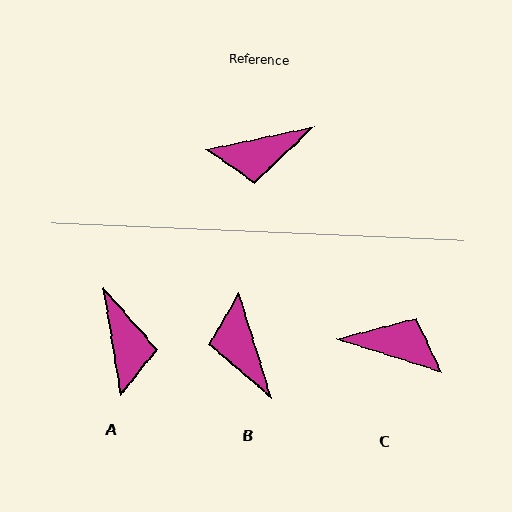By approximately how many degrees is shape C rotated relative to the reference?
Approximately 151 degrees counter-clockwise.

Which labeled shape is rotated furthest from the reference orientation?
C, about 151 degrees away.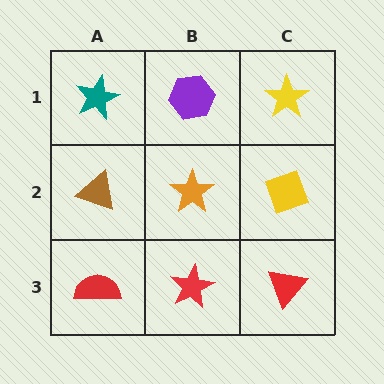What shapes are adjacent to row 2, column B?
A purple hexagon (row 1, column B), a red star (row 3, column B), a brown triangle (row 2, column A), a yellow diamond (row 2, column C).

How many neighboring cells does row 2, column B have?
4.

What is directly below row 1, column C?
A yellow diamond.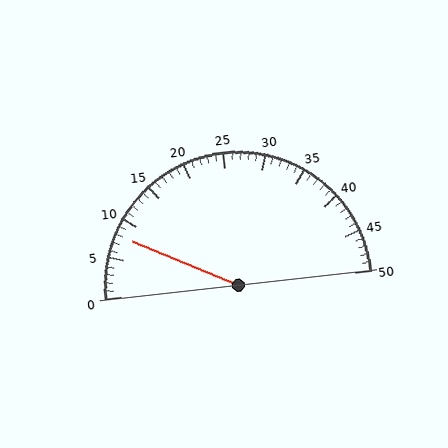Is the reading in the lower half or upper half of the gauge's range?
The reading is in the lower half of the range (0 to 50).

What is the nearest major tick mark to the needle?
The nearest major tick mark is 10.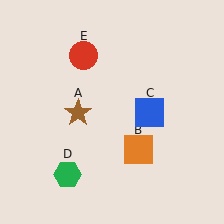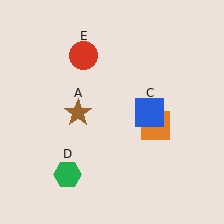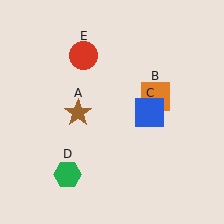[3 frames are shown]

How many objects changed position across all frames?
1 object changed position: orange square (object B).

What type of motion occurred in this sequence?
The orange square (object B) rotated counterclockwise around the center of the scene.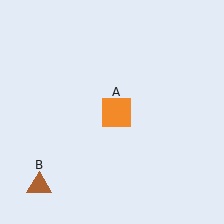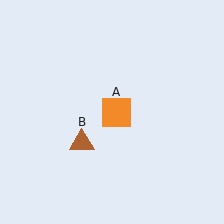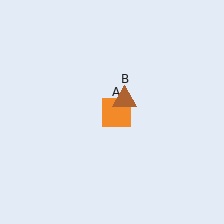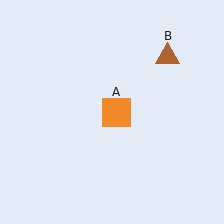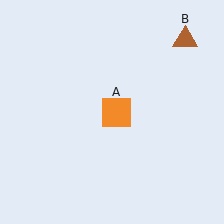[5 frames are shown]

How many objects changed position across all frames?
1 object changed position: brown triangle (object B).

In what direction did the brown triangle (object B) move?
The brown triangle (object B) moved up and to the right.